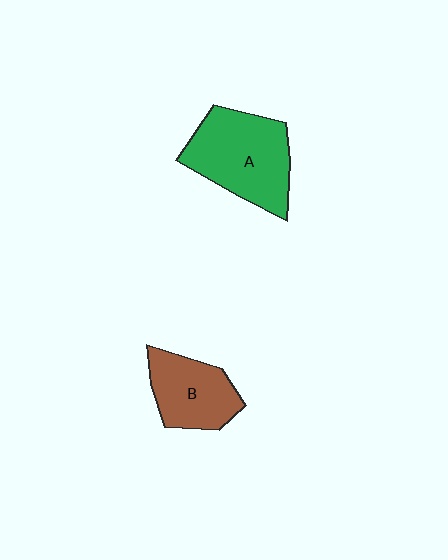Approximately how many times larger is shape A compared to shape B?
Approximately 1.5 times.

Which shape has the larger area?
Shape A (green).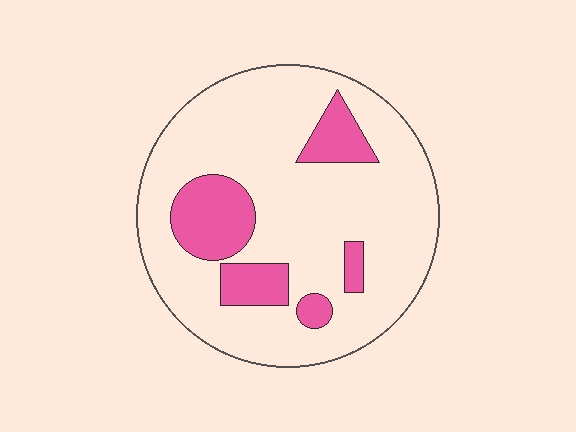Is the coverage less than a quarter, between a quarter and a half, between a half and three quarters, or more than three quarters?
Less than a quarter.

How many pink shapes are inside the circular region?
5.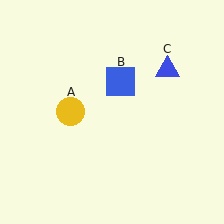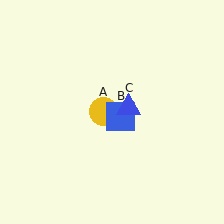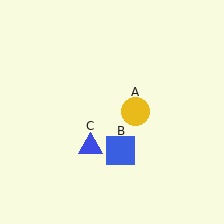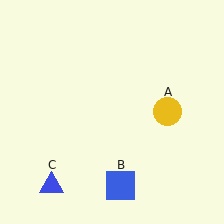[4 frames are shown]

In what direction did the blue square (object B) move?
The blue square (object B) moved down.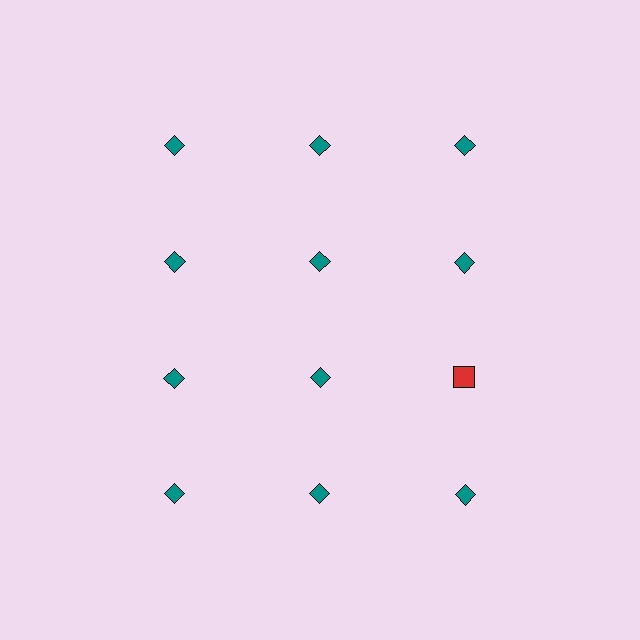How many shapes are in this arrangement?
There are 12 shapes arranged in a grid pattern.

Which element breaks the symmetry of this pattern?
The red square in the third row, center column breaks the symmetry. All other shapes are teal diamonds.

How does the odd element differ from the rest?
It differs in both color (red instead of teal) and shape (square instead of diamond).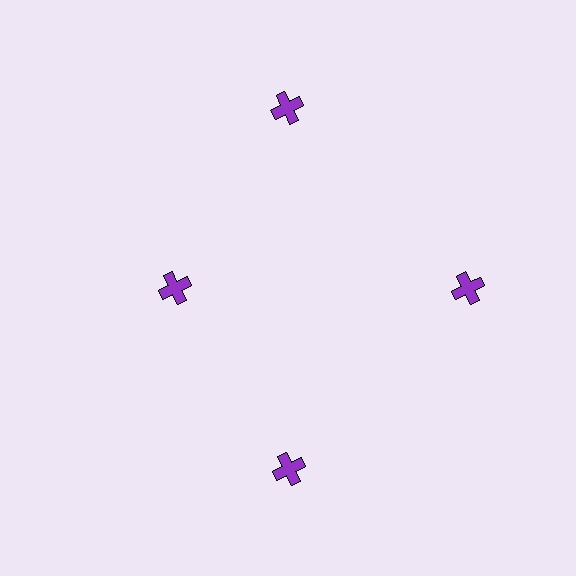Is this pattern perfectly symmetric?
No. The 4 purple crosses are arranged in a ring, but one element near the 9 o'clock position is pulled inward toward the center, breaking the 4-fold rotational symmetry.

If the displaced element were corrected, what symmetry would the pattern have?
It would have 4-fold rotational symmetry — the pattern would map onto itself every 90 degrees.